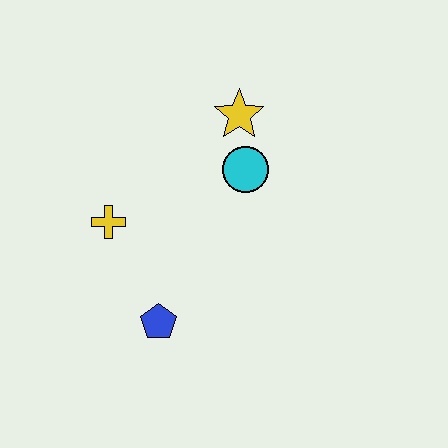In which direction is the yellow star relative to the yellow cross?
The yellow star is to the right of the yellow cross.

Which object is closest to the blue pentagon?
The yellow cross is closest to the blue pentagon.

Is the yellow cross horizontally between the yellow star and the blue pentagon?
No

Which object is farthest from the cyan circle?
The blue pentagon is farthest from the cyan circle.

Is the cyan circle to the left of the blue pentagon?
No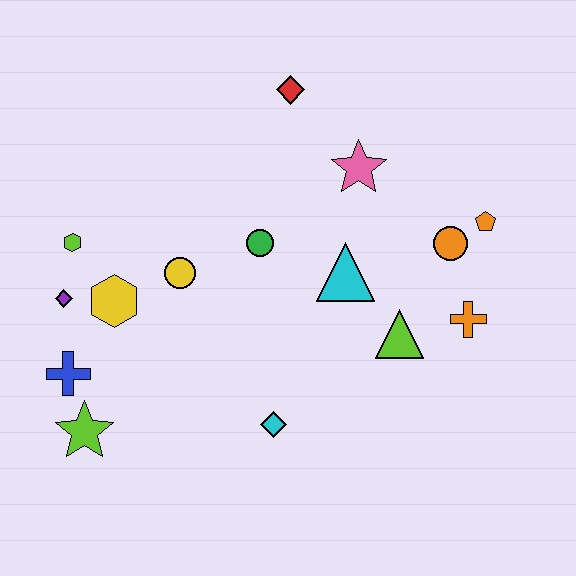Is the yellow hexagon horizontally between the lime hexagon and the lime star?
No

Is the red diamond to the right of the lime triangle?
No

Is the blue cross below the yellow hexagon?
Yes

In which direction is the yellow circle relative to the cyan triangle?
The yellow circle is to the left of the cyan triangle.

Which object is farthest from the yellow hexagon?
The orange pentagon is farthest from the yellow hexagon.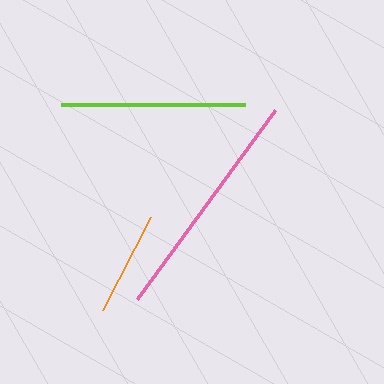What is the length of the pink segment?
The pink segment is approximately 233 pixels long.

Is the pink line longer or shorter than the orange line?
The pink line is longer than the orange line.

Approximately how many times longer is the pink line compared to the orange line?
The pink line is approximately 2.2 times the length of the orange line.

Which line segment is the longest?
The pink line is the longest at approximately 233 pixels.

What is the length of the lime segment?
The lime segment is approximately 184 pixels long.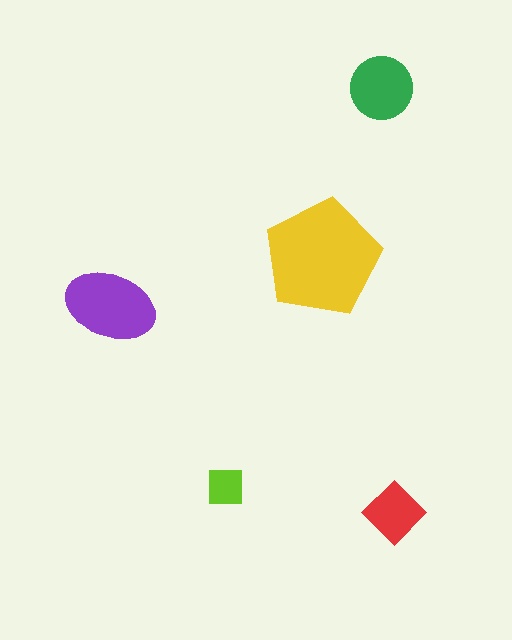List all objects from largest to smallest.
The yellow pentagon, the purple ellipse, the green circle, the red diamond, the lime square.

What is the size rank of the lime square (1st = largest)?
5th.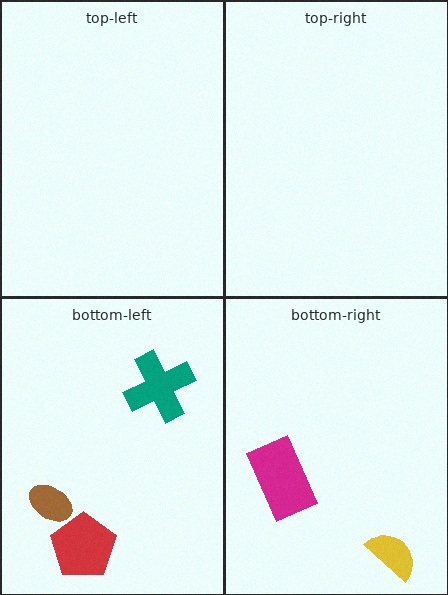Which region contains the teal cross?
The bottom-left region.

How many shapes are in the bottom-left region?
3.